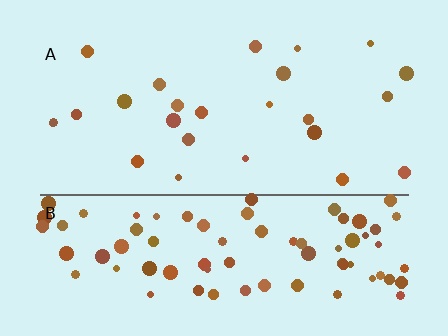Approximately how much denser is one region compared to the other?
Approximately 3.5× — region B over region A.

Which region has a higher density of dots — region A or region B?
B (the bottom).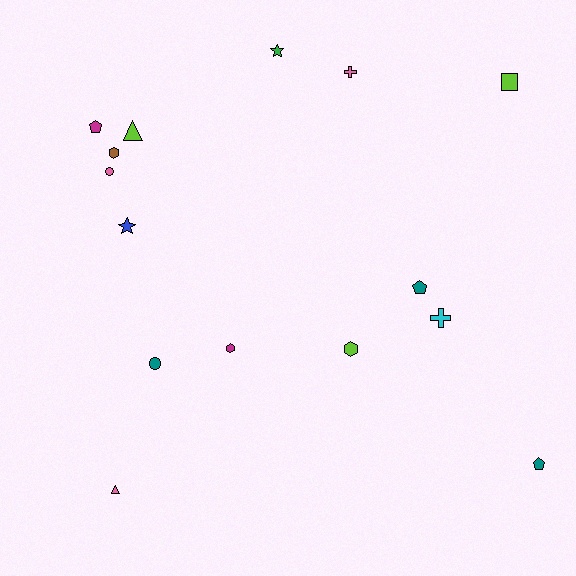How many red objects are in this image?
There are no red objects.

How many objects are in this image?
There are 15 objects.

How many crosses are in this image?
There are 2 crosses.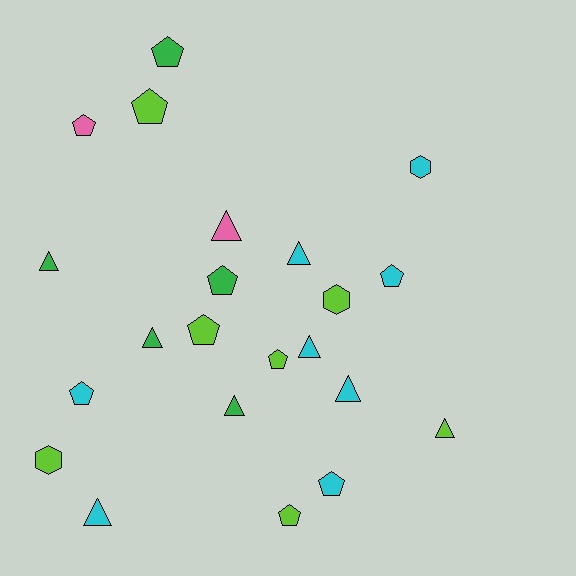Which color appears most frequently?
Cyan, with 8 objects.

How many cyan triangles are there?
There are 4 cyan triangles.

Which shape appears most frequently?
Pentagon, with 10 objects.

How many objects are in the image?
There are 22 objects.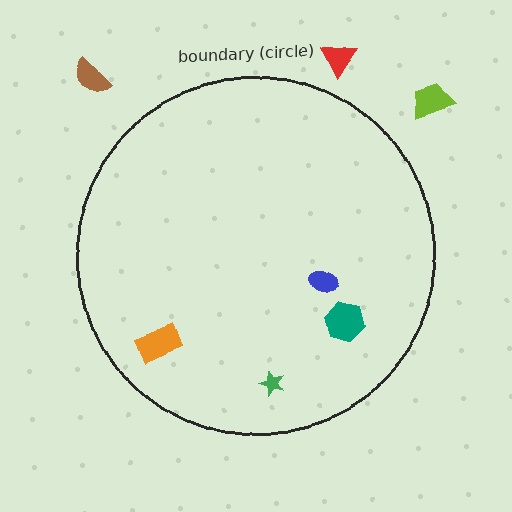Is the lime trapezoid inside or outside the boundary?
Outside.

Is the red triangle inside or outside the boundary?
Outside.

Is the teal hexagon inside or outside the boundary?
Inside.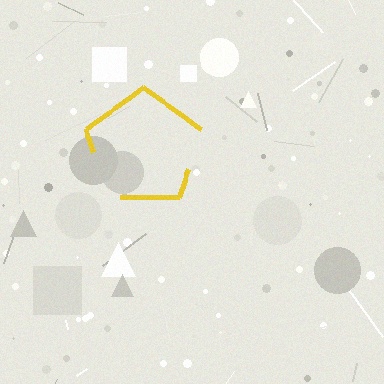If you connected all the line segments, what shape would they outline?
They would outline a pentagon.